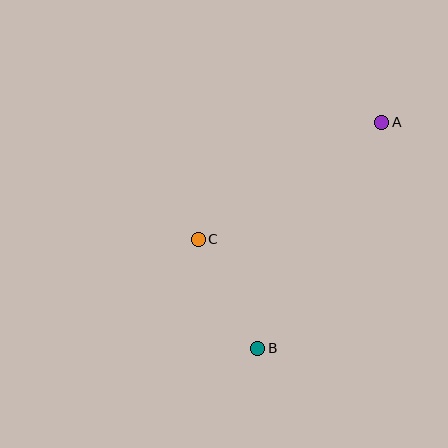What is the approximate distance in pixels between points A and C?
The distance between A and C is approximately 217 pixels.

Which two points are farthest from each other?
Points A and B are farthest from each other.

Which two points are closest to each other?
Points B and C are closest to each other.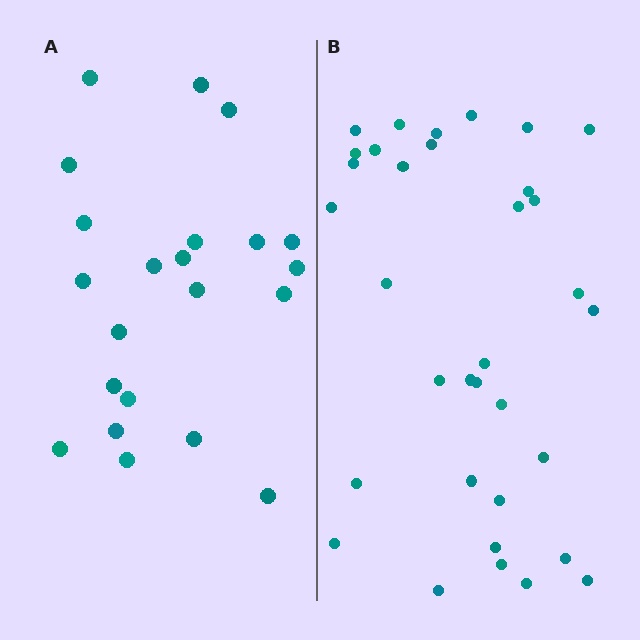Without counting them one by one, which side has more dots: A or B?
Region B (the right region) has more dots.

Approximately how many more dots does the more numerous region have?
Region B has roughly 12 or so more dots than region A.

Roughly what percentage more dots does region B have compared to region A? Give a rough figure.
About 55% more.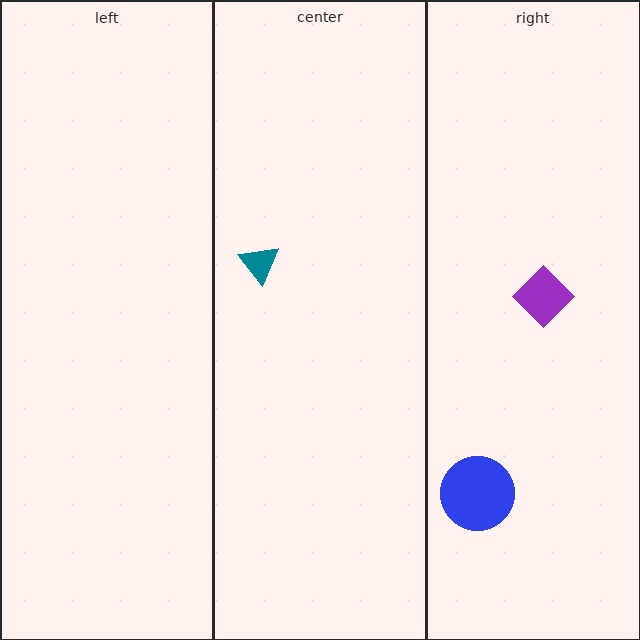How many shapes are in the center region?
1.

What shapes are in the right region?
The blue circle, the purple diamond.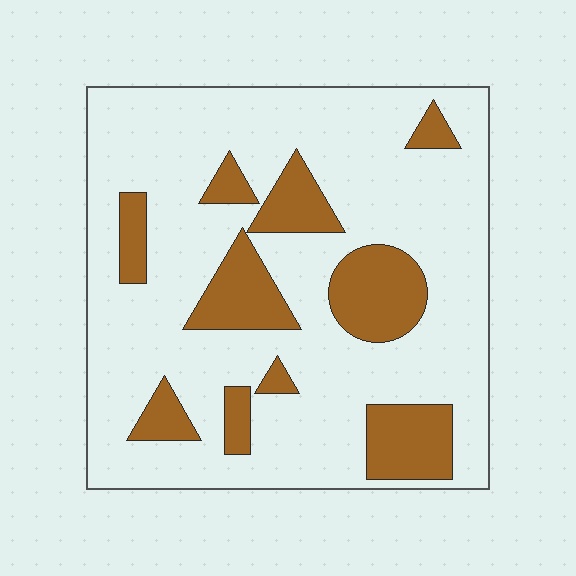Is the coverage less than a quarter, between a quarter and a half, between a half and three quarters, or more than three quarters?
Less than a quarter.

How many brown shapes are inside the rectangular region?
10.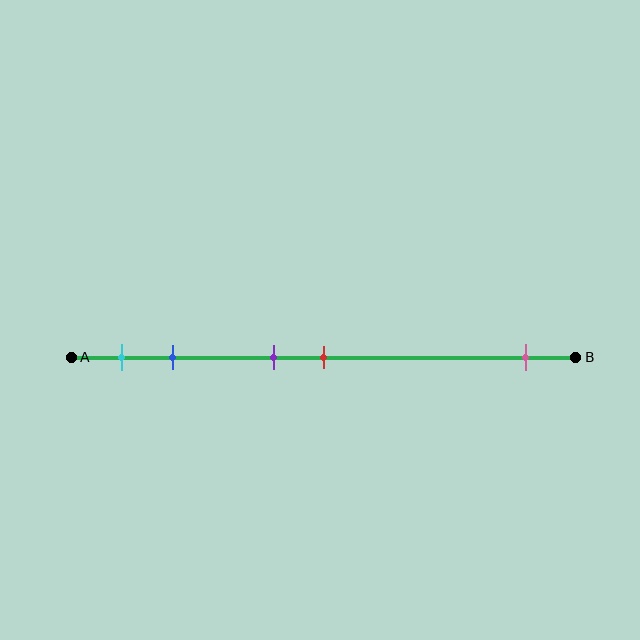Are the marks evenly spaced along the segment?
No, the marks are not evenly spaced.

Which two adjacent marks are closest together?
The purple and red marks are the closest adjacent pair.